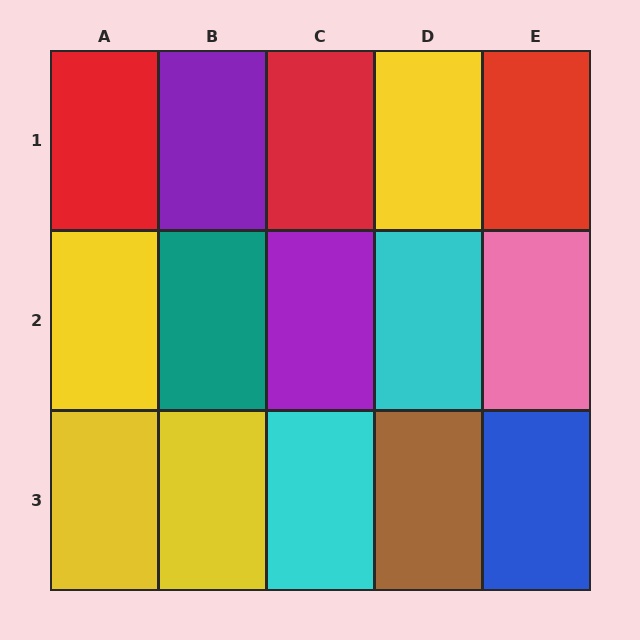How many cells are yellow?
4 cells are yellow.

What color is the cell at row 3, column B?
Yellow.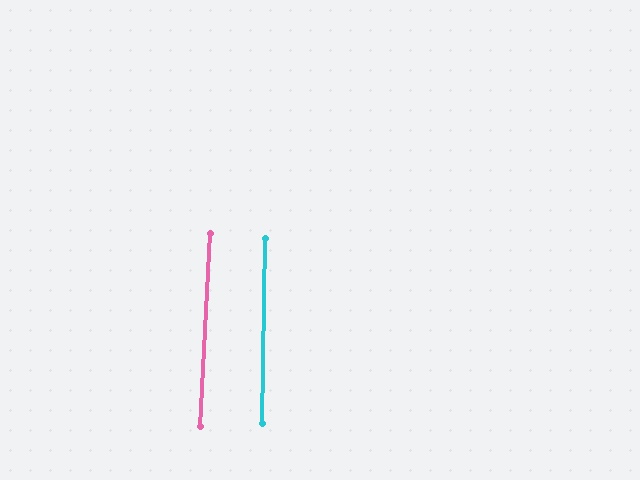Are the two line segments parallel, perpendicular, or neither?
Parallel — their directions differ by only 1.9°.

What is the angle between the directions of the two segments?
Approximately 2 degrees.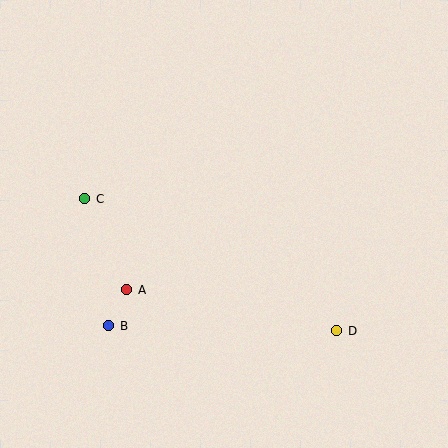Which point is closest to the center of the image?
Point A at (126, 290) is closest to the center.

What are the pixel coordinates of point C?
Point C is at (85, 199).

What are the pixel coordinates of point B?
Point B is at (109, 326).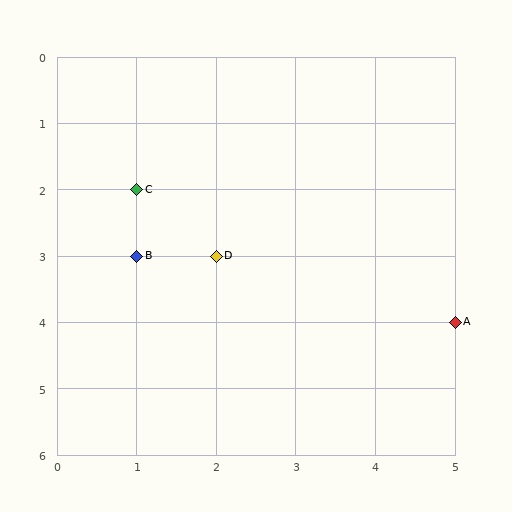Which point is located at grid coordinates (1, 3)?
Point B is at (1, 3).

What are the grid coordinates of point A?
Point A is at grid coordinates (5, 4).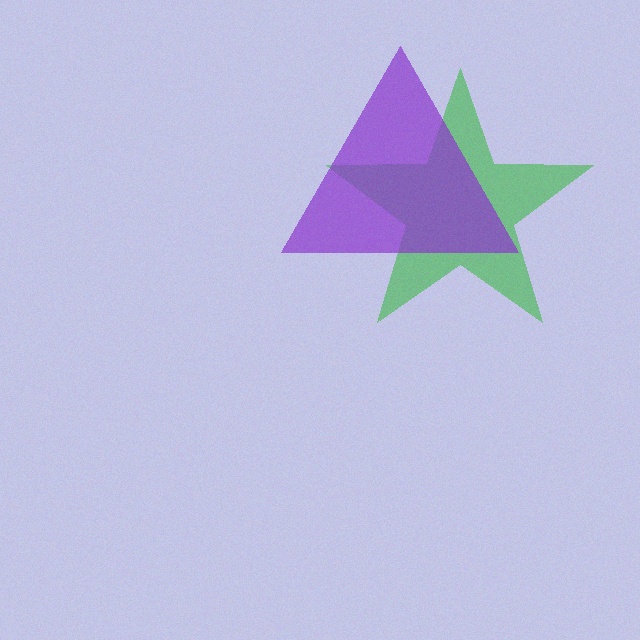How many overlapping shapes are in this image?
There are 2 overlapping shapes in the image.